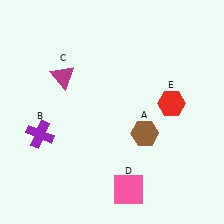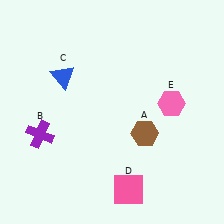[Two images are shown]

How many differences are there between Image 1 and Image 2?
There are 2 differences between the two images.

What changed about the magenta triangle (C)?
In Image 1, C is magenta. In Image 2, it changed to blue.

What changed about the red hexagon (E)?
In Image 1, E is red. In Image 2, it changed to pink.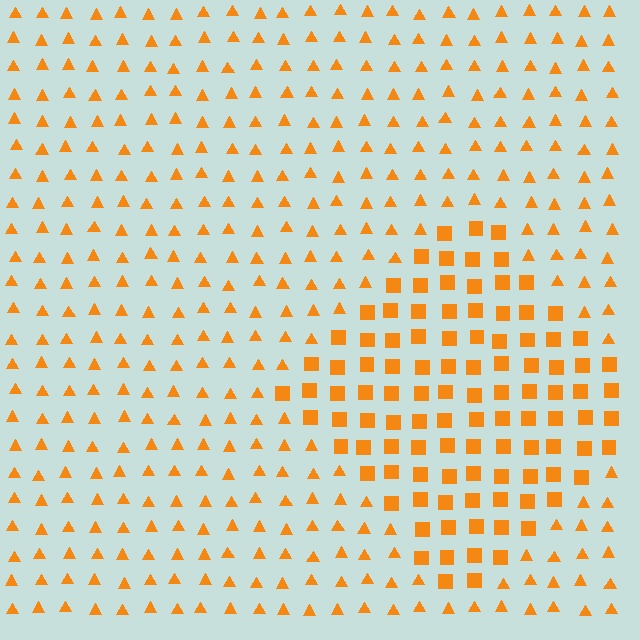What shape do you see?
I see a diamond.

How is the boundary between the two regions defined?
The boundary is defined by a change in element shape: squares inside vs. triangles outside. All elements share the same color and spacing.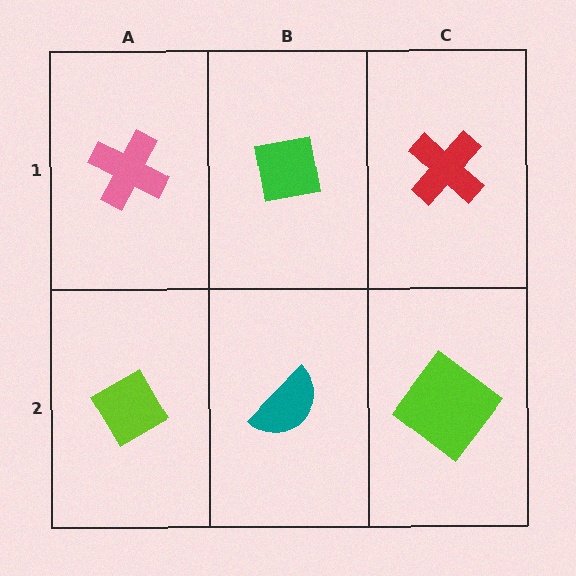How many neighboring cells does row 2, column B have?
3.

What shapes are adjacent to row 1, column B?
A teal semicircle (row 2, column B), a pink cross (row 1, column A), a red cross (row 1, column C).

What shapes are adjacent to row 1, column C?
A lime diamond (row 2, column C), a green square (row 1, column B).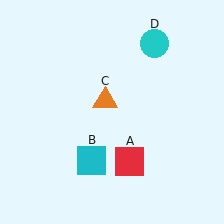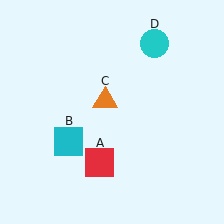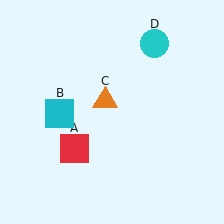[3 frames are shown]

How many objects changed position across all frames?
2 objects changed position: red square (object A), cyan square (object B).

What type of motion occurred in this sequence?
The red square (object A), cyan square (object B) rotated clockwise around the center of the scene.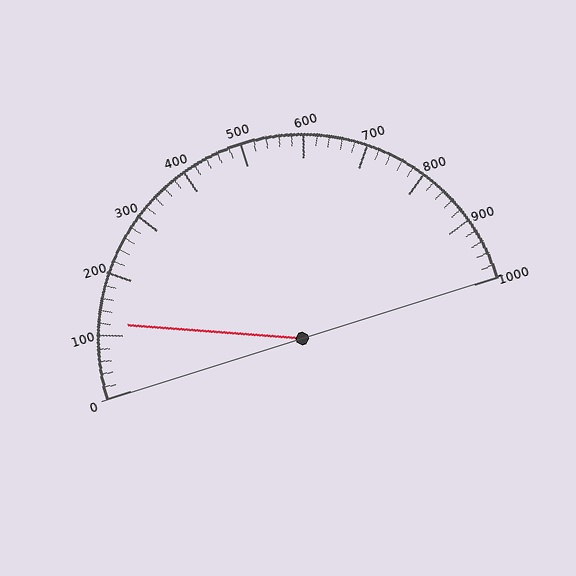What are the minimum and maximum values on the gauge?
The gauge ranges from 0 to 1000.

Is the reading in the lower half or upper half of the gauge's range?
The reading is in the lower half of the range (0 to 1000).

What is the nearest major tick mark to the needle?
The nearest major tick mark is 100.